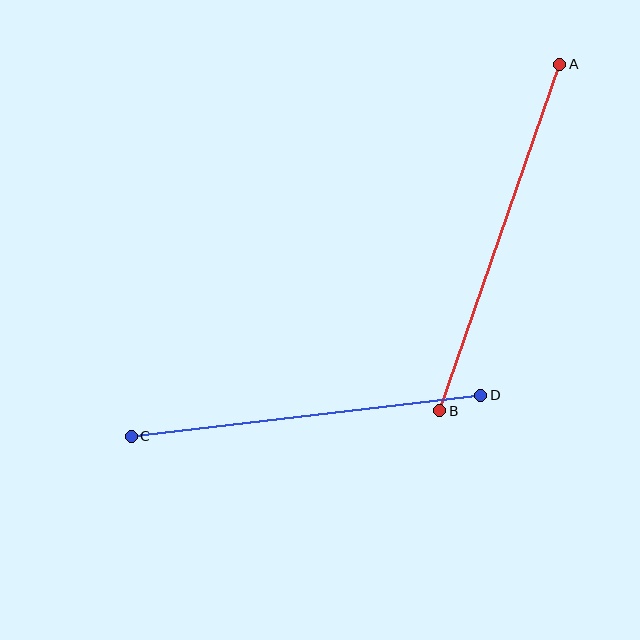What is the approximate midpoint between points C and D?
The midpoint is at approximately (306, 416) pixels.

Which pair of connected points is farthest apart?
Points A and B are farthest apart.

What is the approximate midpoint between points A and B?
The midpoint is at approximately (500, 238) pixels.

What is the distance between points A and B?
The distance is approximately 367 pixels.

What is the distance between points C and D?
The distance is approximately 352 pixels.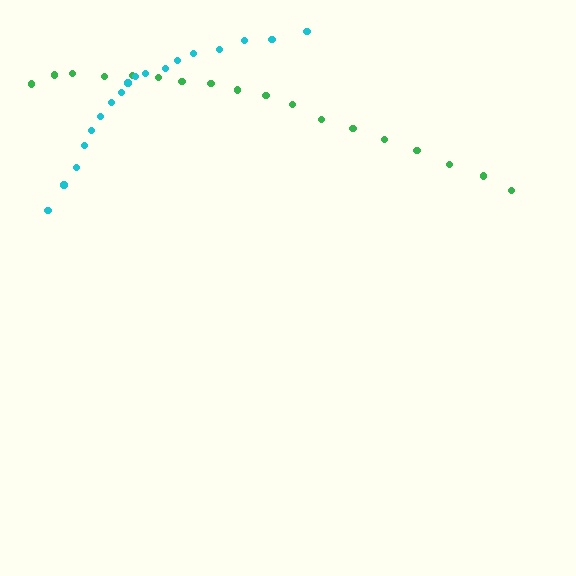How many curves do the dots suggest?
There are 2 distinct paths.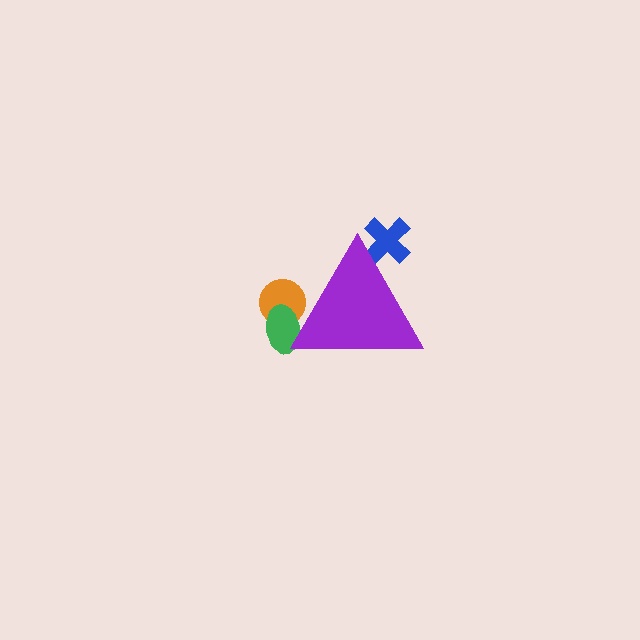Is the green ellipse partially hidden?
Yes, the green ellipse is partially hidden behind the purple triangle.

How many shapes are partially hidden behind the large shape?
3 shapes are partially hidden.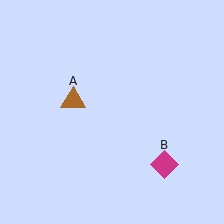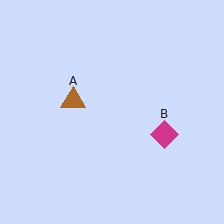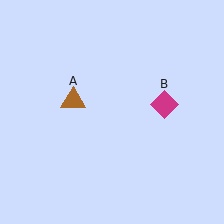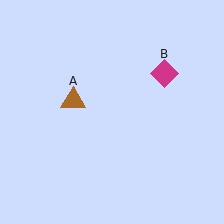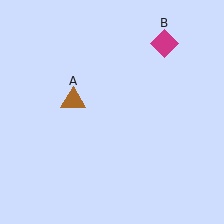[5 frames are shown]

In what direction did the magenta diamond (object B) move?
The magenta diamond (object B) moved up.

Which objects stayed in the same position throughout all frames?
Brown triangle (object A) remained stationary.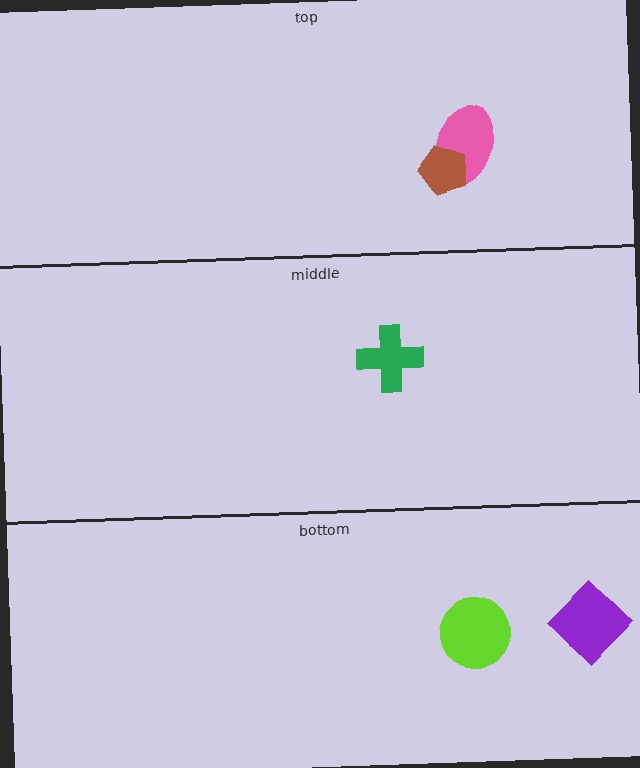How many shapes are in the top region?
2.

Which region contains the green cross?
The middle region.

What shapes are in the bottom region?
The purple diamond, the lime circle.